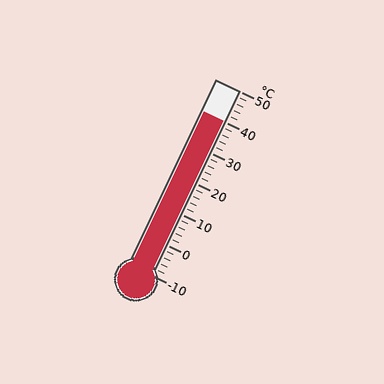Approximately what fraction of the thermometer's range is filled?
The thermometer is filled to approximately 85% of its range.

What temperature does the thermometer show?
The thermometer shows approximately 40°C.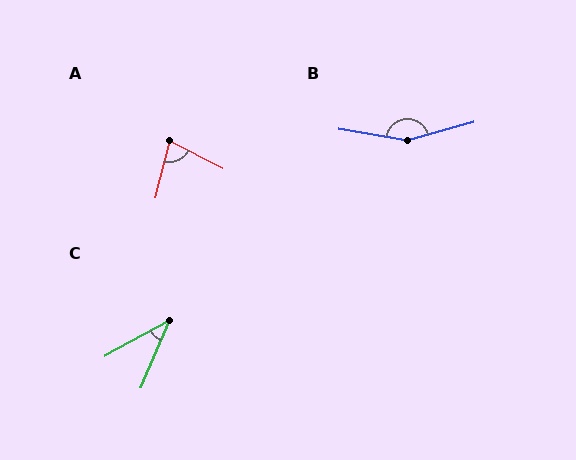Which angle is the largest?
B, at approximately 155 degrees.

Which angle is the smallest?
C, at approximately 38 degrees.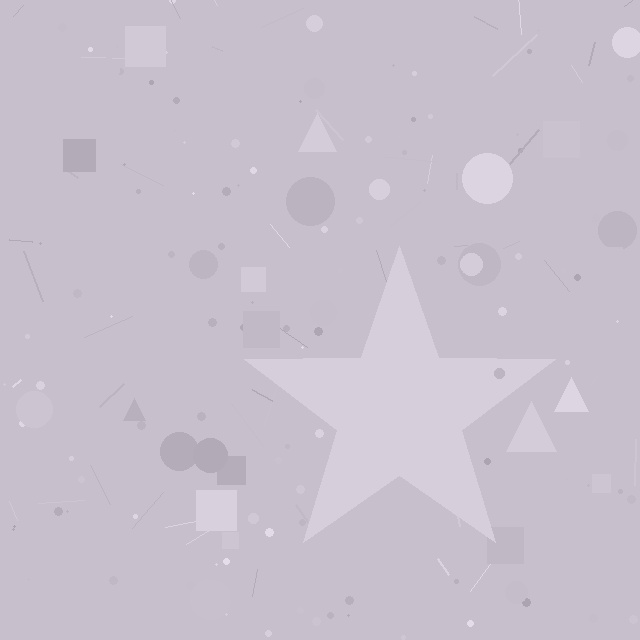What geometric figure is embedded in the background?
A star is embedded in the background.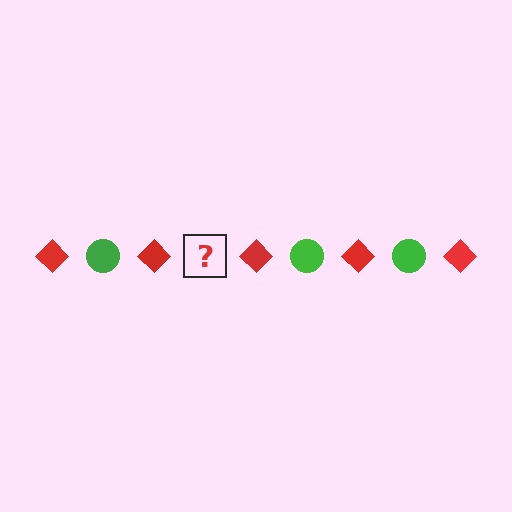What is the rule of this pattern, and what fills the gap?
The rule is that the pattern alternates between red diamond and green circle. The gap should be filled with a green circle.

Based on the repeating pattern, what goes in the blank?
The blank should be a green circle.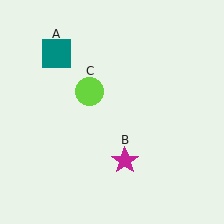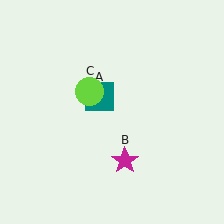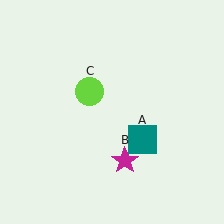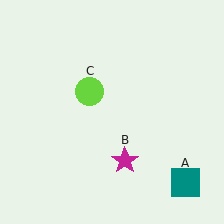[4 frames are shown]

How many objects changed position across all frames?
1 object changed position: teal square (object A).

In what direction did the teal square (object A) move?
The teal square (object A) moved down and to the right.